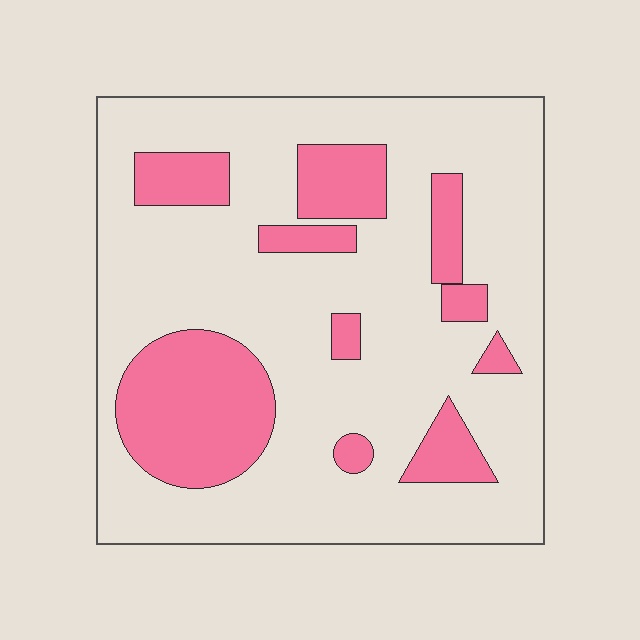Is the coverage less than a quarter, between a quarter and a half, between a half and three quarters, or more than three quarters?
Less than a quarter.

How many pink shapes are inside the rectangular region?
10.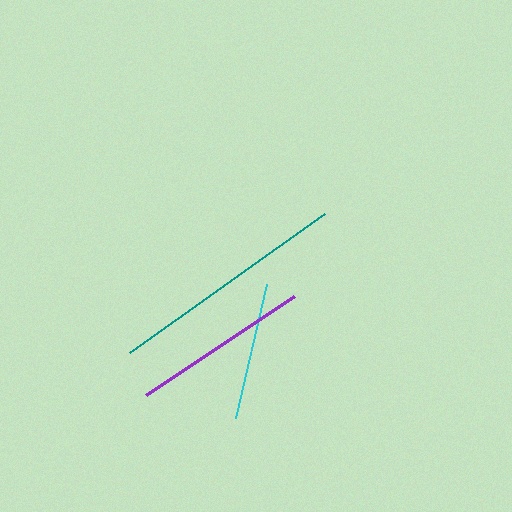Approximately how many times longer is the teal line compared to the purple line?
The teal line is approximately 1.3 times the length of the purple line.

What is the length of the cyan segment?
The cyan segment is approximately 137 pixels long.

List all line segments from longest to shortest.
From longest to shortest: teal, purple, cyan.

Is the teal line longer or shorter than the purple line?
The teal line is longer than the purple line.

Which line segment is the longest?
The teal line is the longest at approximately 239 pixels.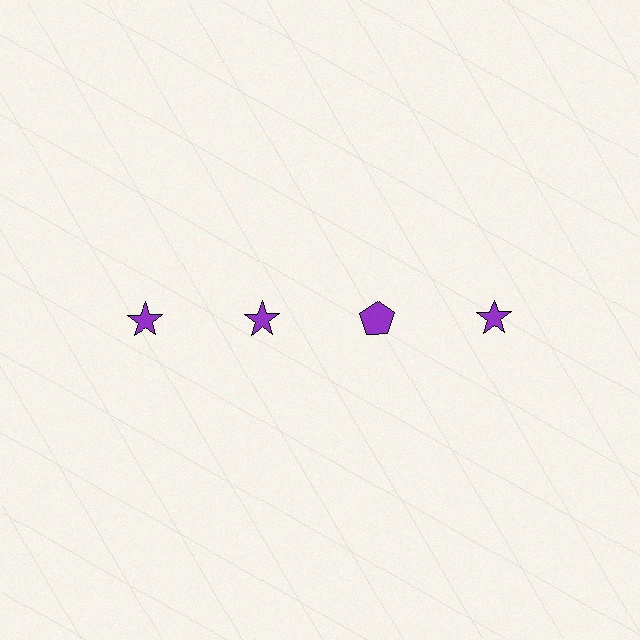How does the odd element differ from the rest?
It has a different shape: pentagon instead of star.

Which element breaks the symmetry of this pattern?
The purple pentagon in the top row, center column breaks the symmetry. All other shapes are purple stars.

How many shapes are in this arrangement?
There are 4 shapes arranged in a grid pattern.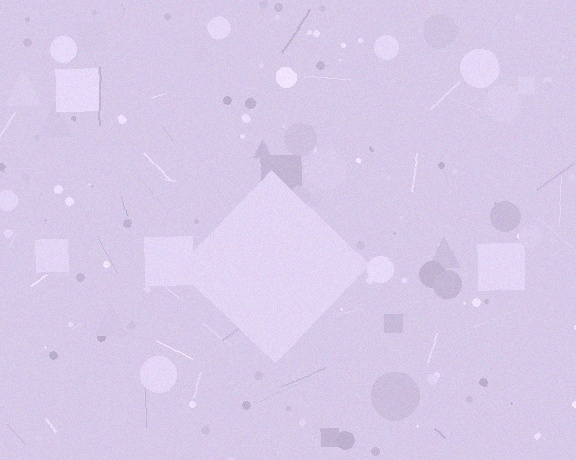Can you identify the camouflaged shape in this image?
The camouflaged shape is a diamond.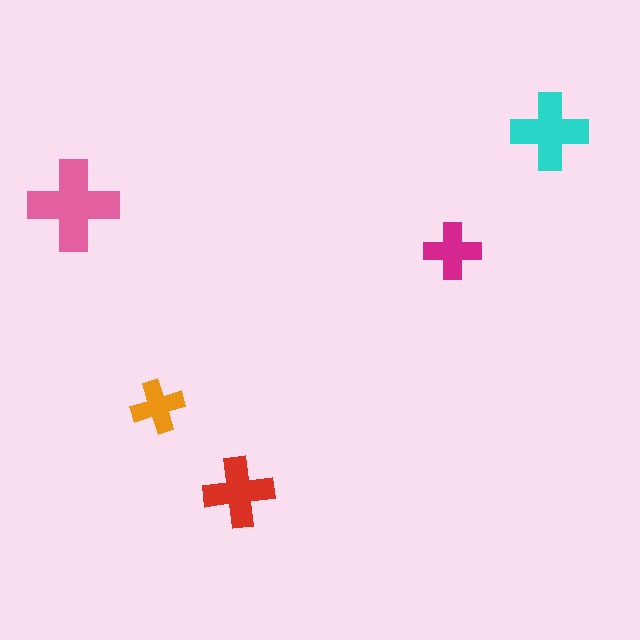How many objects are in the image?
There are 5 objects in the image.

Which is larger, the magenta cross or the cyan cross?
The cyan one.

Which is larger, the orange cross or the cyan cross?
The cyan one.